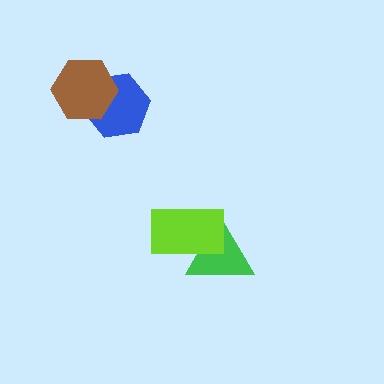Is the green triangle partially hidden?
Yes, it is partially covered by another shape.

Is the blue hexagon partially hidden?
Yes, it is partially covered by another shape.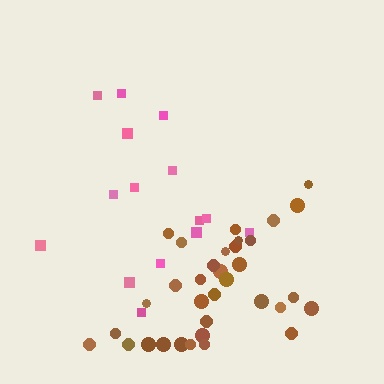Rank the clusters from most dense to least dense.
brown, pink.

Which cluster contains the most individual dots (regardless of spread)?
Brown (34).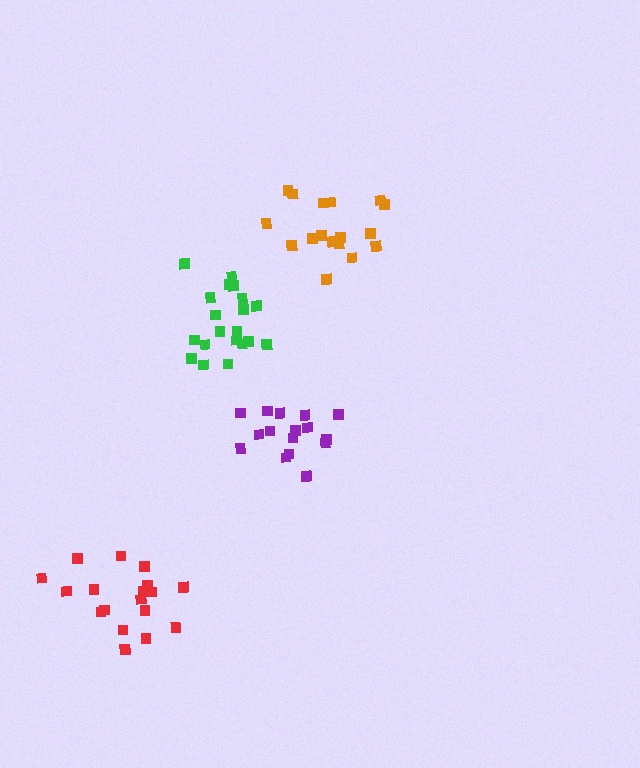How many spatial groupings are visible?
There are 4 spatial groupings.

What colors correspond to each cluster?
The clusters are colored: red, purple, orange, green.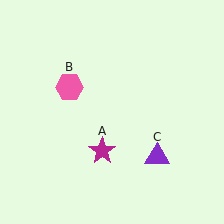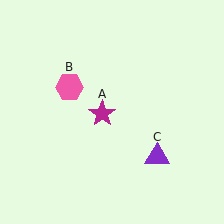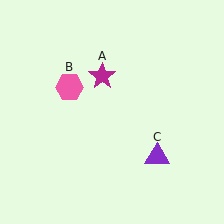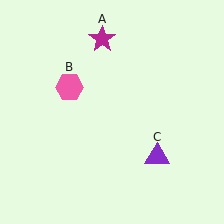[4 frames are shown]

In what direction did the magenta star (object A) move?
The magenta star (object A) moved up.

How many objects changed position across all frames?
1 object changed position: magenta star (object A).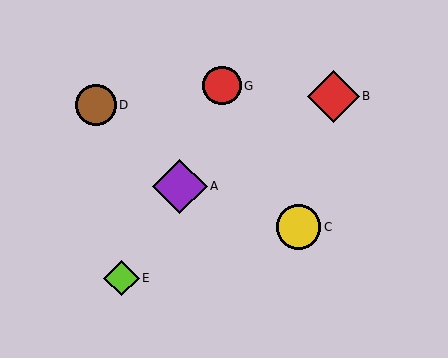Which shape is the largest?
The purple diamond (labeled A) is the largest.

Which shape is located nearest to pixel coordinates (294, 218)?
The yellow circle (labeled C) at (298, 227) is nearest to that location.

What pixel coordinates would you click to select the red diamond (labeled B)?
Click at (333, 96) to select the red diamond B.